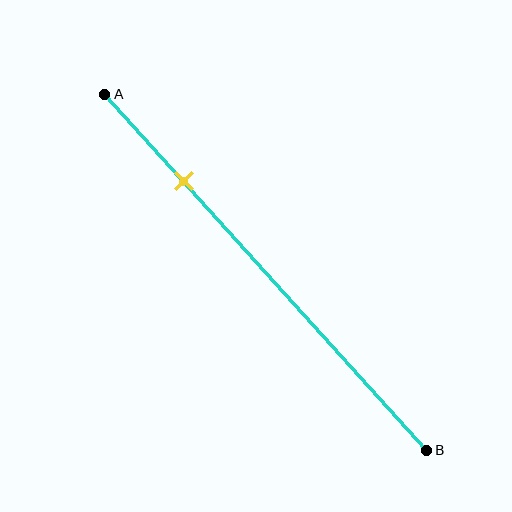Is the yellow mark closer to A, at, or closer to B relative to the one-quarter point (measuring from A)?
The yellow mark is approximately at the one-quarter point of segment AB.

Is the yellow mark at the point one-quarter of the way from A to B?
Yes, the mark is approximately at the one-quarter point.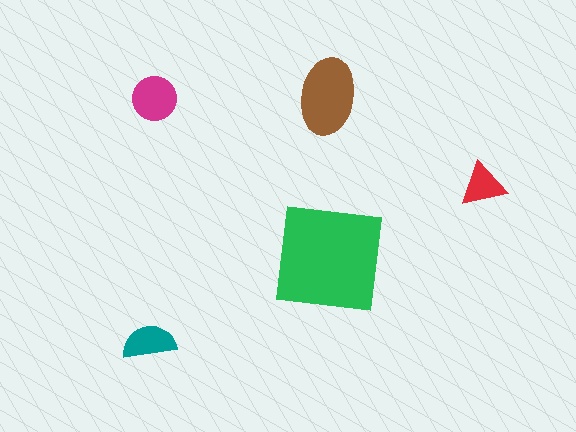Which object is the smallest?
The red triangle.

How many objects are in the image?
There are 5 objects in the image.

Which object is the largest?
The green square.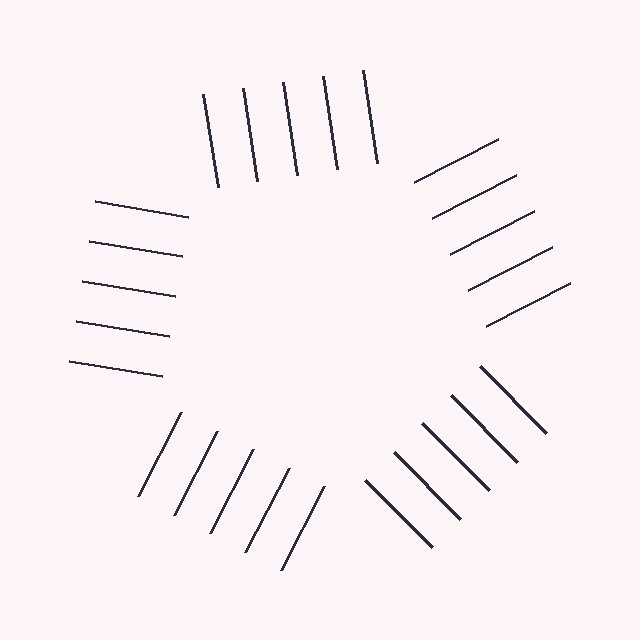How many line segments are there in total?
25 — 5 along each of the 5 edges.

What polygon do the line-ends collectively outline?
An illusory pentagon — the line segments terminate on its edges but no continuous stroke is drawn.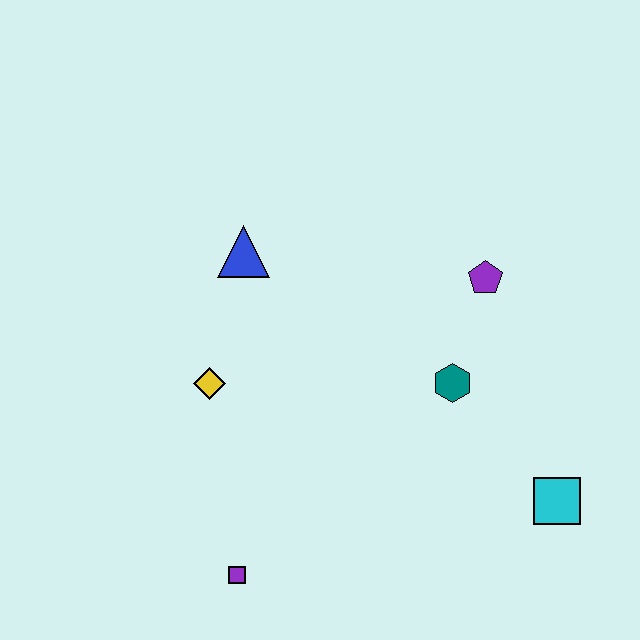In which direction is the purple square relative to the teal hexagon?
The purple square is to the left of the teal hexagon.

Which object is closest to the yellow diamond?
The blue triangle is closest to the yellow diamond.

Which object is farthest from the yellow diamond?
The cyan square is farthest from the yellow diamond.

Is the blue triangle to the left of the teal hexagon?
Yes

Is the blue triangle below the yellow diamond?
No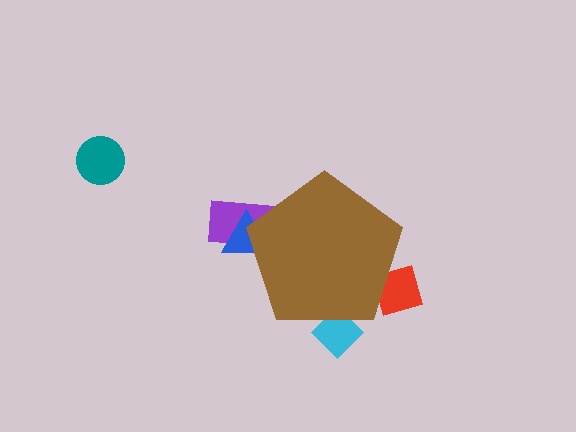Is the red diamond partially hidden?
Yes, the red diamond is partially hidden behind the brown pentagon.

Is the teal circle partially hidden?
No, the teal circle is fully visible.